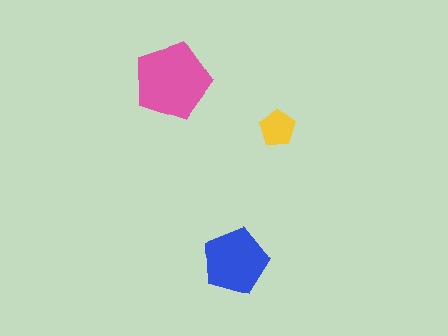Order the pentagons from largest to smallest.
the pink one, the blue one, the yellow one.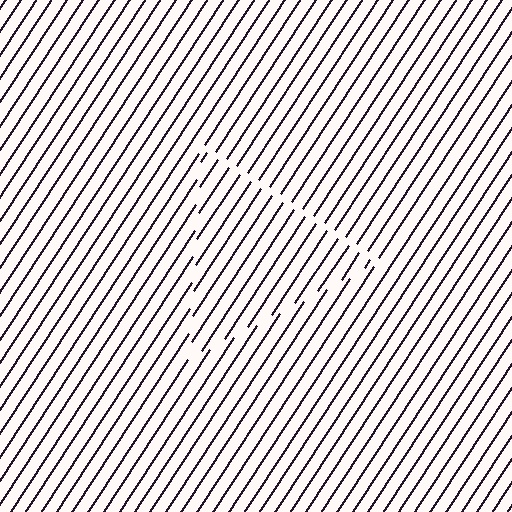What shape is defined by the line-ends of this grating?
An illusory triangle. The interior of the shape contains the same grating, shifted by half a period — the contour is defined by the phase discontinuity where line-ends from the inner and outer gratings abut.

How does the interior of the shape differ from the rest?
The interior of the shape contains the same grating, shifted by half a period — the contour is defined by the phase discontinuity where line-ends from the inner and outer gratings abut.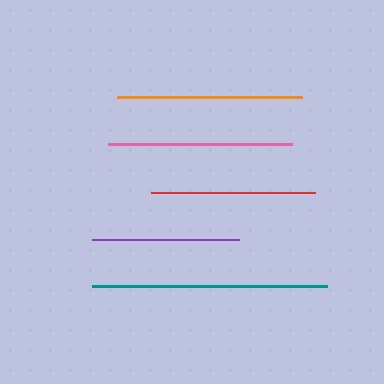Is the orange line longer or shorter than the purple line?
The orange line is longer than the purple line.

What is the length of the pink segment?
The pink segment is approximately 184 pixels long.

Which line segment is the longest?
The teal line is the longest at approximately 234 pixels.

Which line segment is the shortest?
The purple line is the shortest at approximately 147 pixels.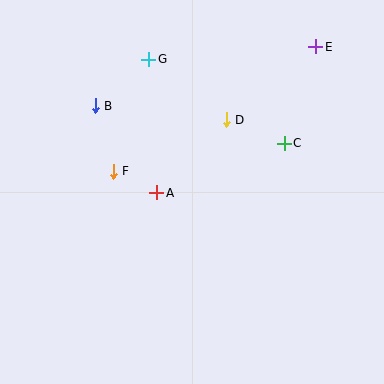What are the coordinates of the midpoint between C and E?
The midpoint between C and E is at (300, 95).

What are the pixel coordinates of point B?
Point B is at (95, 106).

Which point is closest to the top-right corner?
Point E is closest to the top-right corner.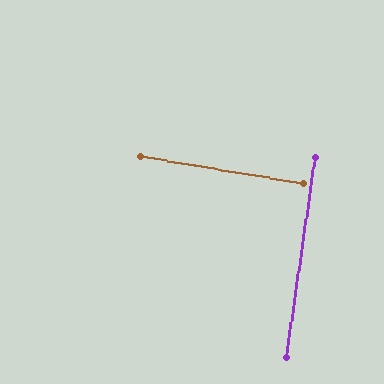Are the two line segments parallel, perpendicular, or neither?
Perpendicular — they meet at approximately 89°.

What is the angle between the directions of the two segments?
Approximately 89 degrees.